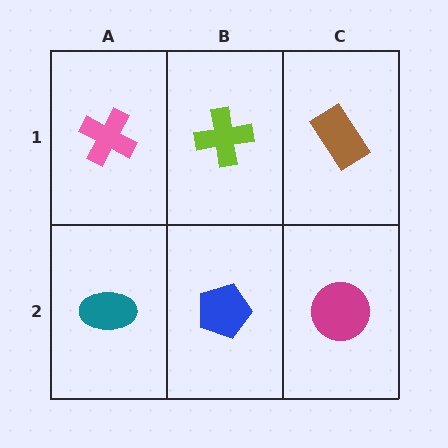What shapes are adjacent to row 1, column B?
A blue pentagon (row 2, column B), a pink cross (row 1, column A), a brown rectangle (row 1, column C).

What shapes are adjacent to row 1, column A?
A teal ellipse (row 2, column A), a lime cross (row 1, column B).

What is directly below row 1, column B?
A blue pentagon.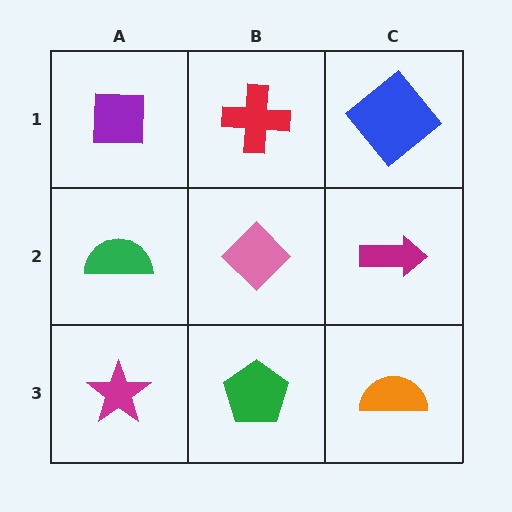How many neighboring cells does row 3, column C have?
2.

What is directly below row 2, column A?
A magenta star.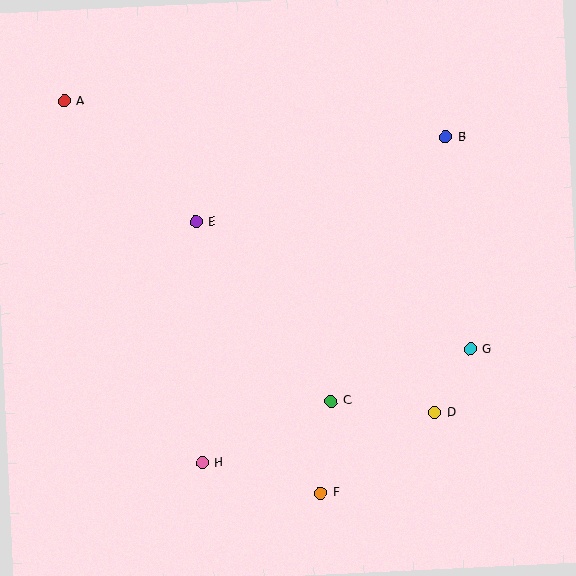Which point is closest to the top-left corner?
Point A is closest to the top-left corner.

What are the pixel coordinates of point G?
Point G is at (470, 349).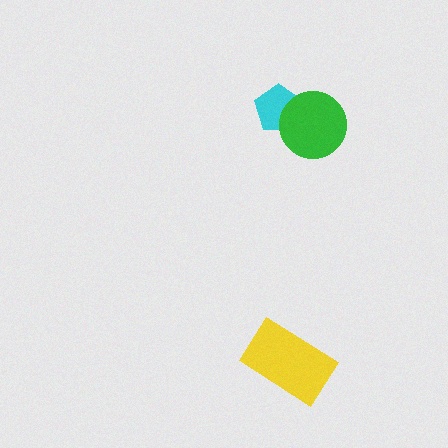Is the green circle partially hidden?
No, no other shape covers it.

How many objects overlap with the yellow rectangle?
0 objects overlap with the yellow rectangle.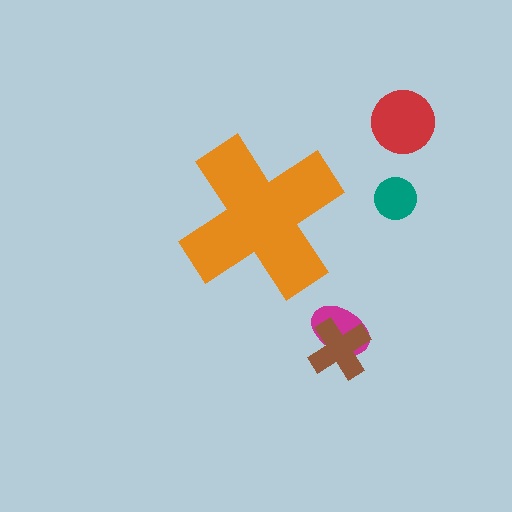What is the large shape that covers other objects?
An orange cross.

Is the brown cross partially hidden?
No, the brown cross is fully visible.